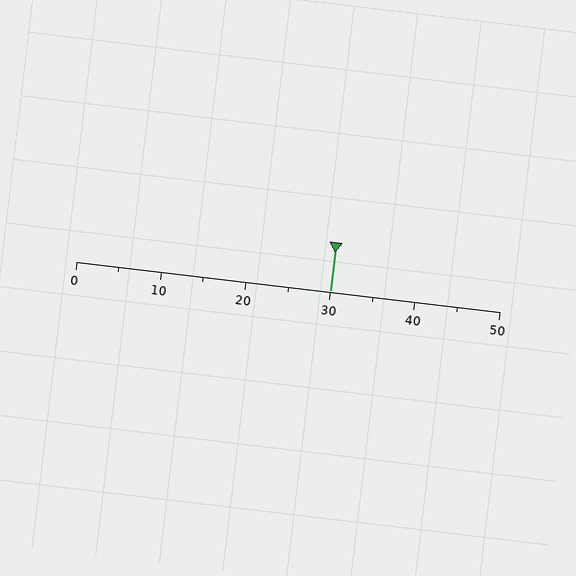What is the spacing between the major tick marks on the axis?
The major ticks are spaced 10 apart.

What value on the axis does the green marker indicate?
The marker indicates approximately 30.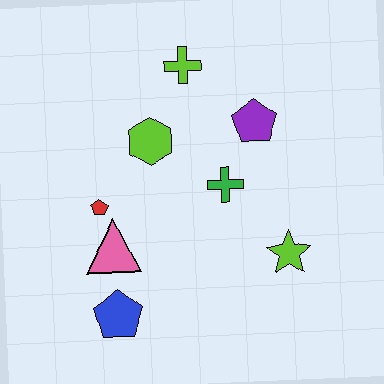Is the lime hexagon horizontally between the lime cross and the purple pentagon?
No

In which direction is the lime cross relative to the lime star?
The lime cross is above the lime star.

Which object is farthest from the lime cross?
The blue pentagon is farthest from the lime cross.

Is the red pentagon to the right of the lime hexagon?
No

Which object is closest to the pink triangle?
The red pentagon is closest to the pink triangle.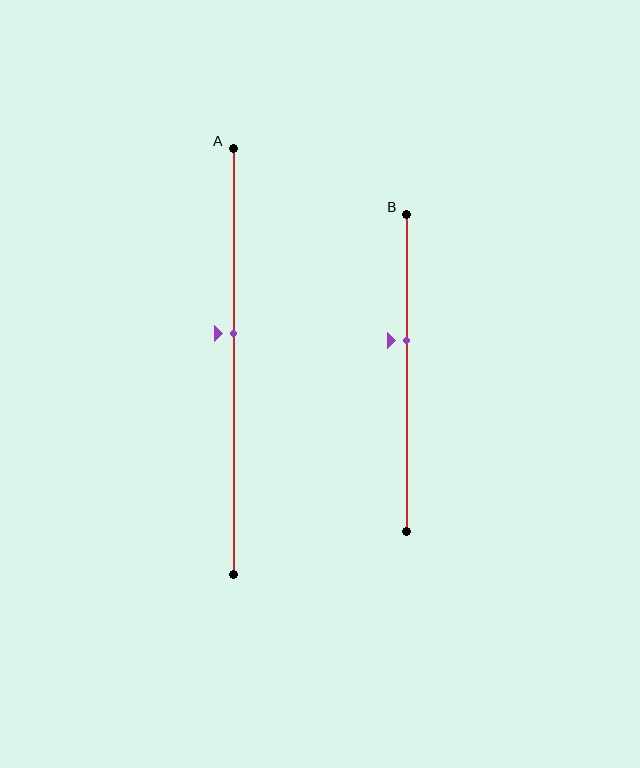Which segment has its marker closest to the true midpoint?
Segment A has its marker closest to the true midpoint.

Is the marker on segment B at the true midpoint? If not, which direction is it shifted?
No, the marker on segment B is shifted upward by about 10% of the segment length.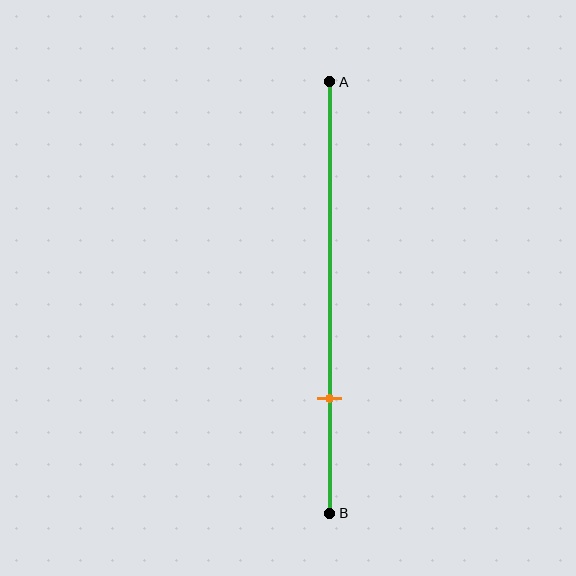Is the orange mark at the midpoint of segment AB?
No, the mark is at about 75% from A, not at the 50% midpoint.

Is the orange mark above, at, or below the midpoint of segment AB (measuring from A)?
The orange mark is below the midpoint of segment AB.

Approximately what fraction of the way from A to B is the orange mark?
The orange mark is approximately 75% of the way from A to B.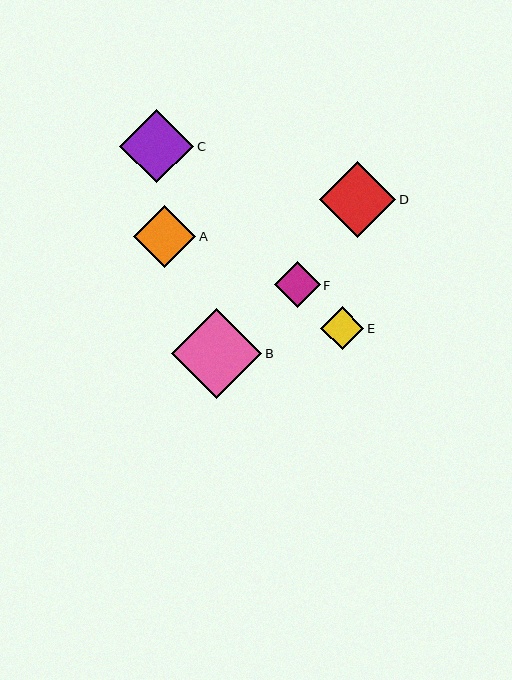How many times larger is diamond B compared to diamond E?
Diamond B is approximately 2.1 times the size of diamond E.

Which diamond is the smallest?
Diamond E is the smallest with a size of approximately 43 pixels.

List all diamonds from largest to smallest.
From largest to smallest: B, D, C, A, F, E.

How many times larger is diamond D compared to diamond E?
Diamond D is approximately 1.8 times the size of diamond E.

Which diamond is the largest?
Diamond B is the largest with a size of approximately 90 pixels.